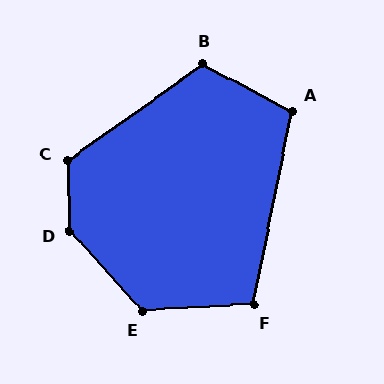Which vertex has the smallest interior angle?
F, at approximately 104 degrees.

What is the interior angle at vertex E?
Approximately 129 degrees (obtuse).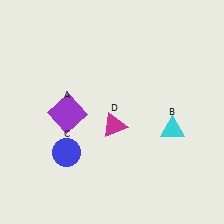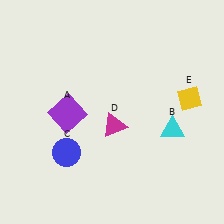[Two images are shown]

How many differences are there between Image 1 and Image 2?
There is 1 difference between the two images.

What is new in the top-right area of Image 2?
A yellow diamond (E) was added in the top-right area of Image 2.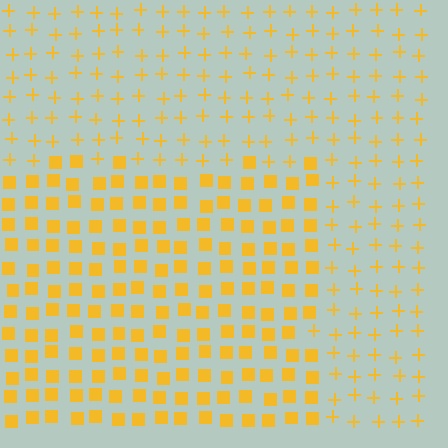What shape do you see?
I see a rectangle.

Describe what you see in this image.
The image is filled with small yellow elements arranged in a uniform grid. A rectangle-shaped region contains squares, while the surrounding area contains plus signs. The boundary is defined purely by the change in element shape.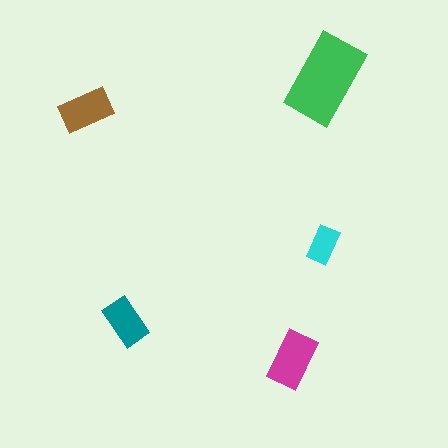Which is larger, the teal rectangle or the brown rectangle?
The brown one.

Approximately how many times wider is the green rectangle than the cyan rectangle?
About 2.5 times wider.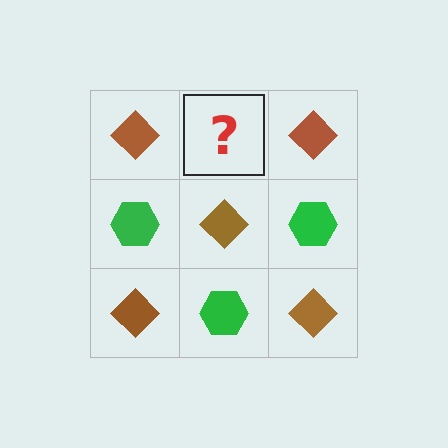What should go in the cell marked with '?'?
The missing cell should contain a green hexagon.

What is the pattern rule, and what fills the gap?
The rule is that it alternates brown diamond and green hexagon in a checkerboard pattern. The gap should be filled with a green hexagon.